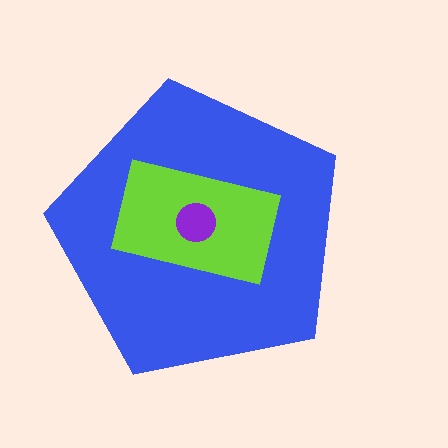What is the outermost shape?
The blue pentagon.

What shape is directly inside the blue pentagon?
The lime rectangle.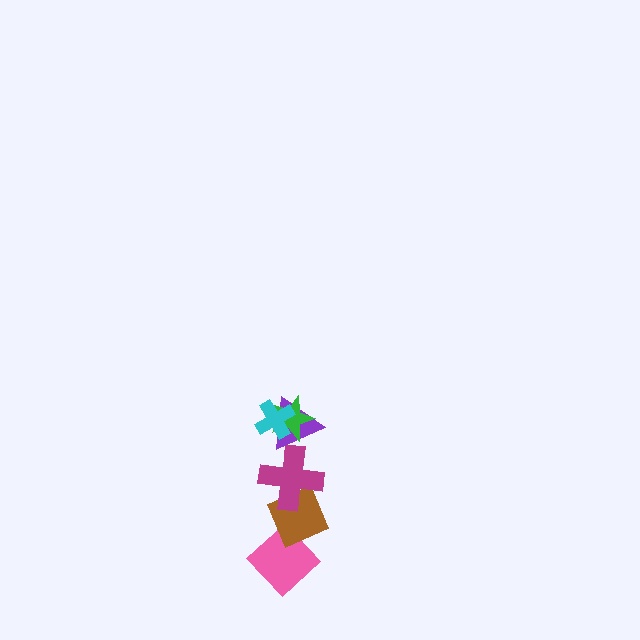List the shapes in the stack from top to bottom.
From top to bottom: the cyan cross, the green star, the purple triangle, the magenta cross, the brown diamond, the pink diamond.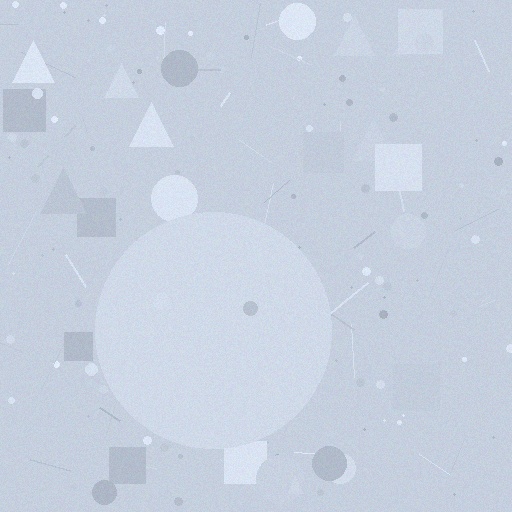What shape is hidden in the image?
A circle is hidden in the image.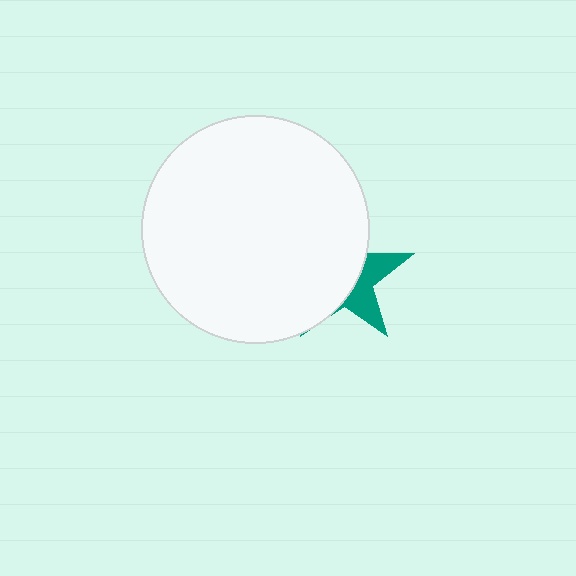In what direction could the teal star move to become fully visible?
The teal star could move right. That would shift it out from behind the white circle entirely.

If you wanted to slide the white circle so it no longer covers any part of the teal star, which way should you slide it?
Slide it left — that is the most direct way to separate the two shapes.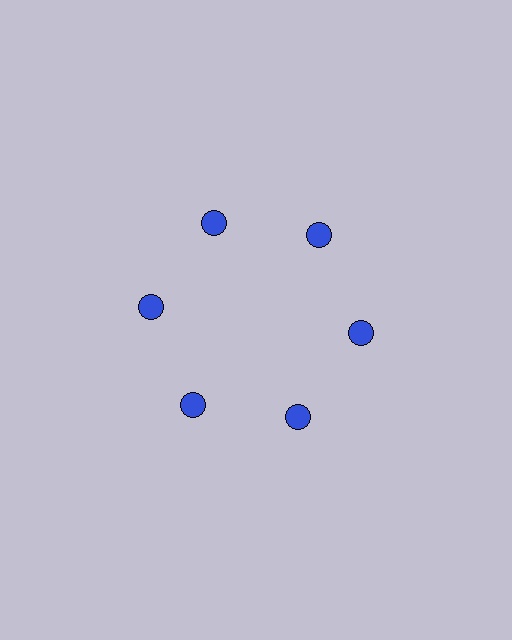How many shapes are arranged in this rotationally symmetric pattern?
There are 6 shapes, arranged in 6 groups of 1.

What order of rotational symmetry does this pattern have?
This pattern has 6-fold rotational symmetry.